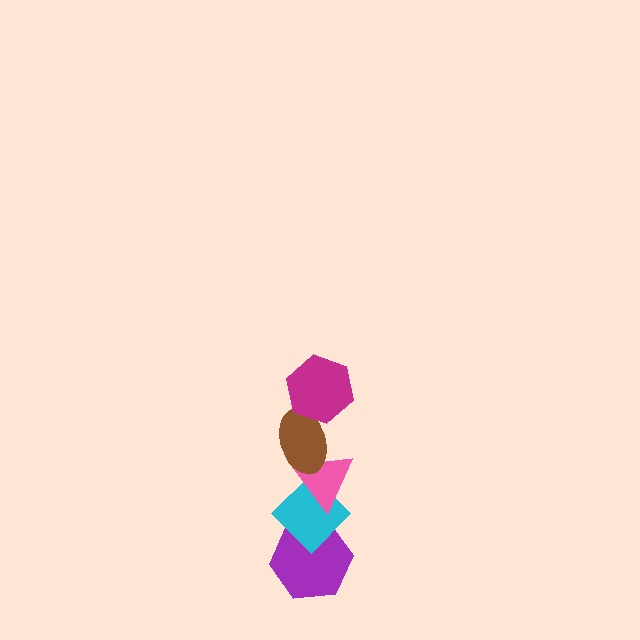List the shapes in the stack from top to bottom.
From top to bottom: the magenta hexagon, the brown ellipse, the pink triangle, the cyan diamond, the purple hexagon.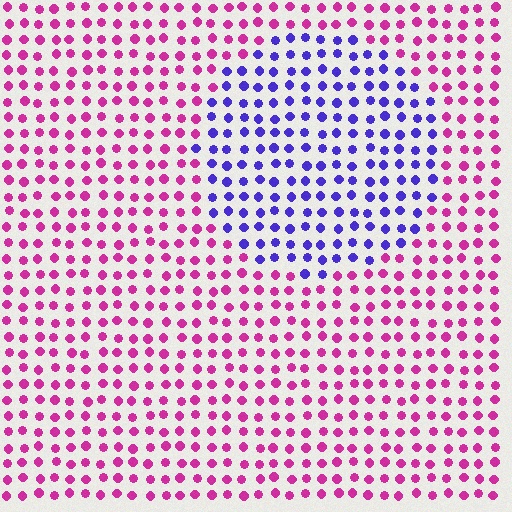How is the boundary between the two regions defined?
The boundary is defined purely by a slight shift in hue (about 67 degrees). Spacing, size, and orientation are identical on both sides.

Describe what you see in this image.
The image is filled with small magenta elements in a uniform arrangement. A circle-shaped region is visible where the elements are tinted to a slightly different hue, forming a subtle color boundary.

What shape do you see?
I see a circle.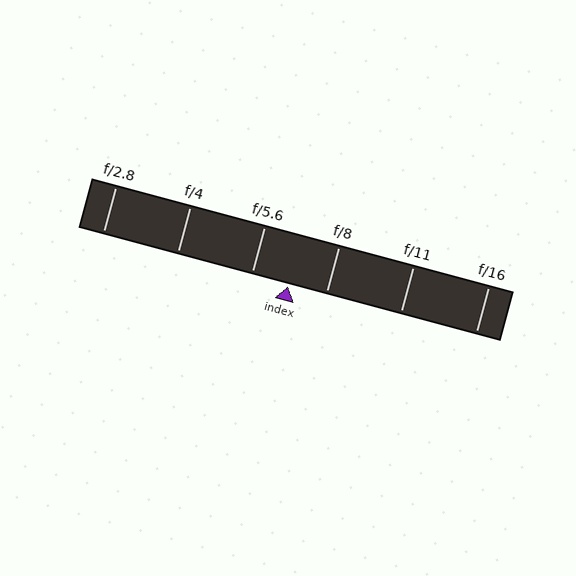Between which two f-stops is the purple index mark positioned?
The index mark is between f/5.6 and f/8.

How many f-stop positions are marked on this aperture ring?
There are 6 f-stop positions marked.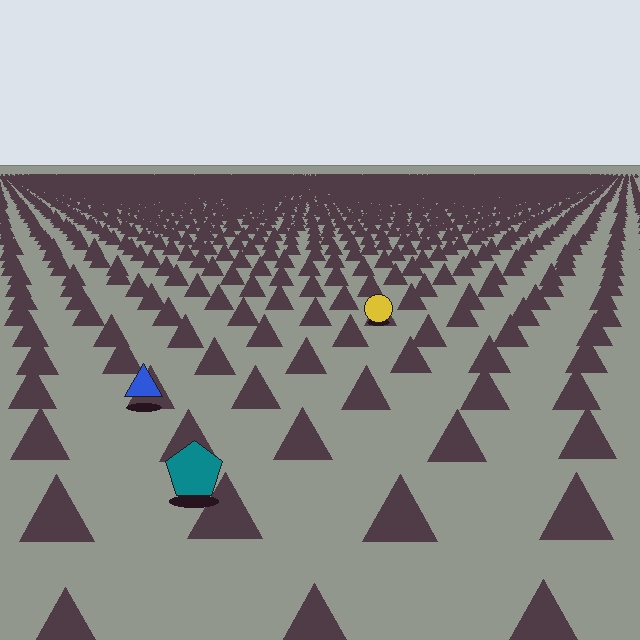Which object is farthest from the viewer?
The yellow circle is farthest from the viewer. It appears smaller and the ground texture around it is denser.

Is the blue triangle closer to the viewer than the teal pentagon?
No. The teal pentagon is closer — you can tell from the texture gradient: the ground texture is coarser near it.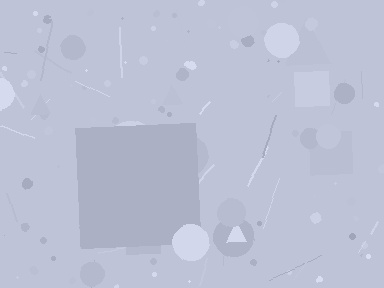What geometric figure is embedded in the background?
A square is embedded in the background.